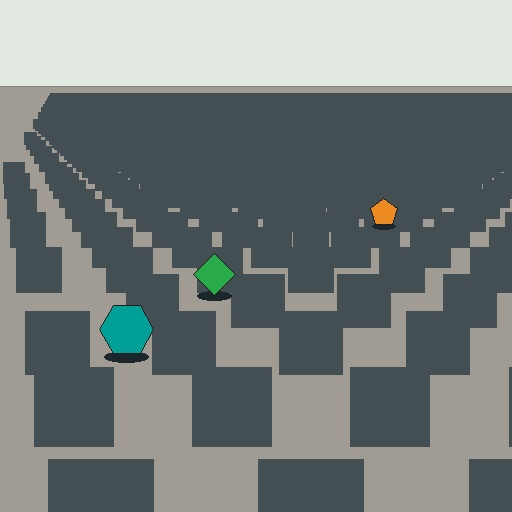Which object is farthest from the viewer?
The orange pentagon is farthest from the viewer. It appears smaller and the ground texture around it is denser.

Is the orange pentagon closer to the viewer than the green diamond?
No. The green diamond is closer — you can tell from the texture gradient: the ground texture is coarser near it.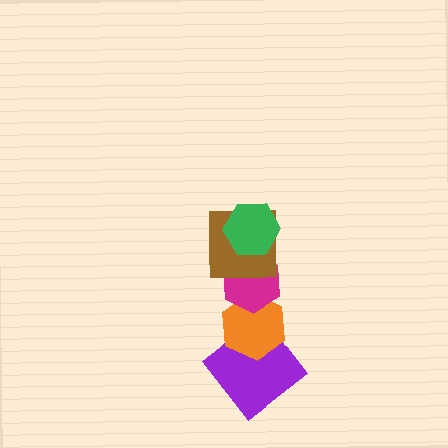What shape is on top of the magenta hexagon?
The brown square is on top of the magenta hexagon.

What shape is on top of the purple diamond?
The orange hexagon is on top of the purple diamond.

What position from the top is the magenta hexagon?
The magenta hexagon is 3rd from the top.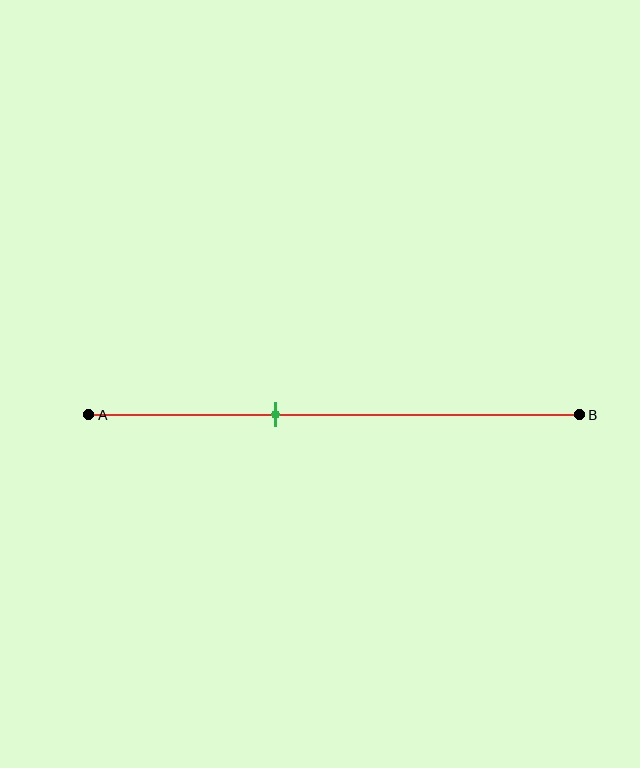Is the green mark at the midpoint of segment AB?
No, the mark is at about 40% from A, not at the 50% midpoint.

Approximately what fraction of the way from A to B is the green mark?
The green mark is approximately 40% of the way from A to B.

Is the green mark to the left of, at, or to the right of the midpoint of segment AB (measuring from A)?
The green mark is to the left of the midpoint of segment AB.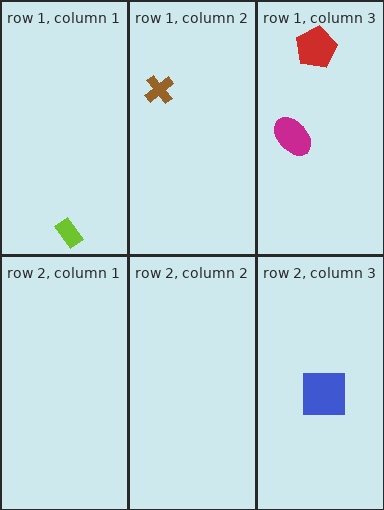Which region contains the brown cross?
The row 1, column 2 region.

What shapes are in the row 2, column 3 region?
The blue square.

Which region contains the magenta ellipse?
The row 1, column 3 region.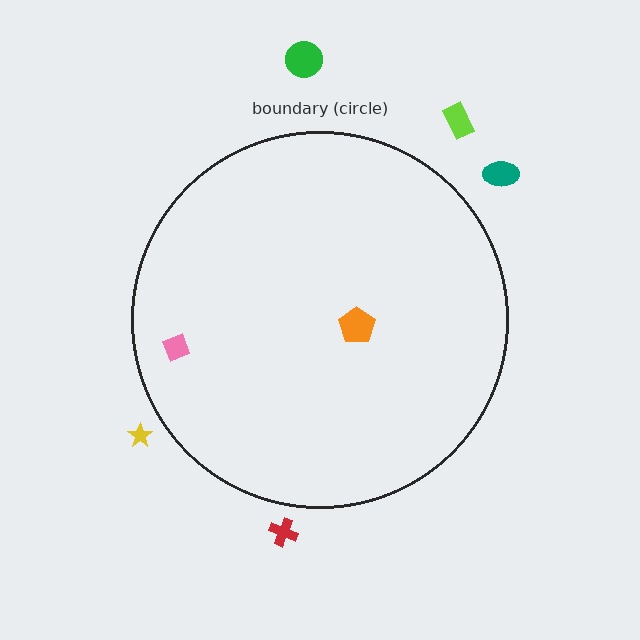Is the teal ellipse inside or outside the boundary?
Outside.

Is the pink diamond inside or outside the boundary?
Inside.